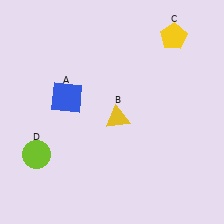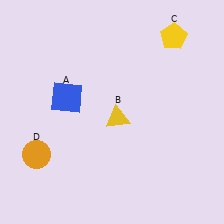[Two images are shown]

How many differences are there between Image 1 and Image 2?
There is 1 difference between the two images.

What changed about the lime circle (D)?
In Image 1, D is lime. In Image 2, it changed to orange.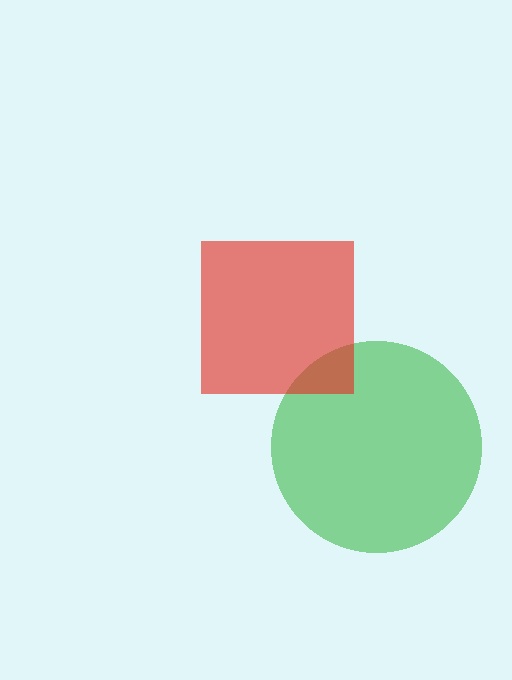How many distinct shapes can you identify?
There are 2 distinct shapes: a green circle, a red square.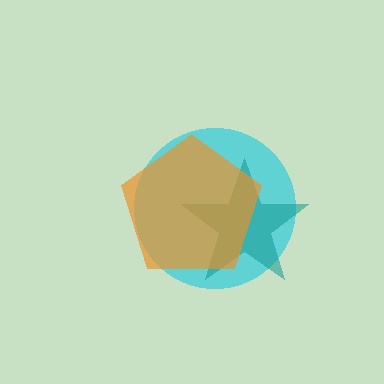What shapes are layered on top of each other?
The layered shapes are: a cyan circle, a teal star, an orange pentagon.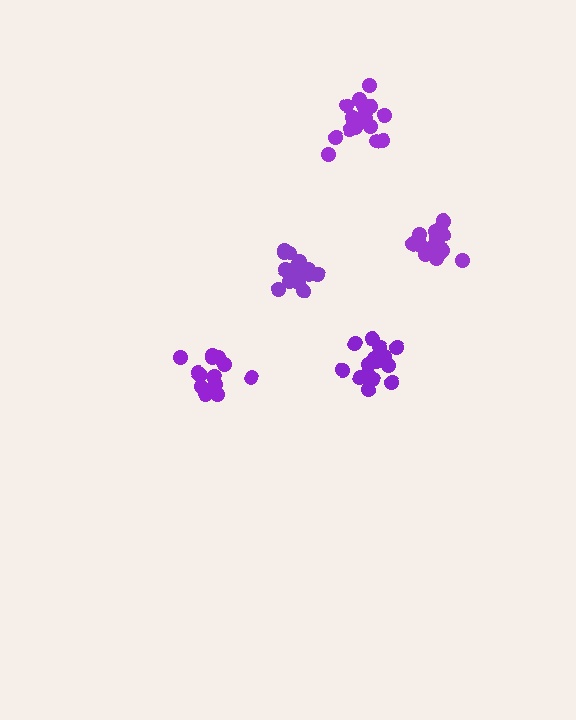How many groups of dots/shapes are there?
There are 5 groups.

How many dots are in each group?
Group 1: 17 dots, Group 2: 17 dots, Group 3: 16 dots, Group 4: 14 dots, Group 5: 19 dots (83 total).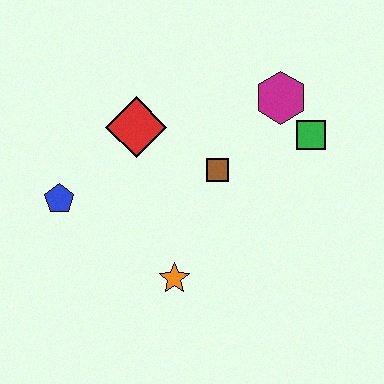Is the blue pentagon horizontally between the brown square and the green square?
No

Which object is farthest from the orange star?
The magenta hexagon is farthest from the orange star.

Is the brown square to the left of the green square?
Yes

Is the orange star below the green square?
Yes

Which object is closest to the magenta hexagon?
The green square is closest to the magenta hexagon.